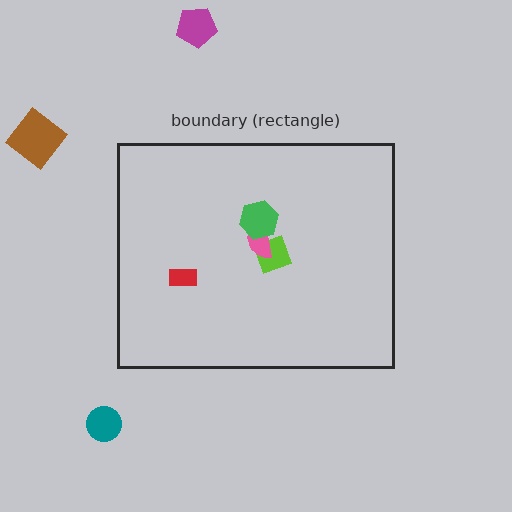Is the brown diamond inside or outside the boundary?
Outside.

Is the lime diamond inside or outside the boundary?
Inside.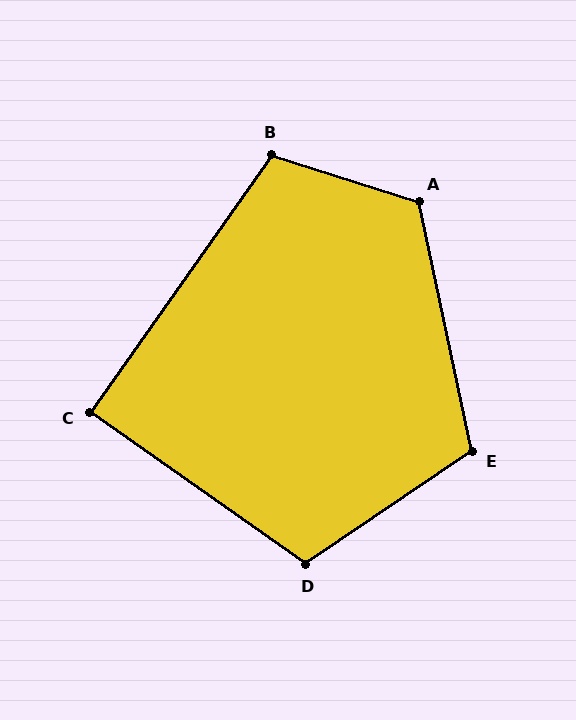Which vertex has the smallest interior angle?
C, at approximately 90 degrees.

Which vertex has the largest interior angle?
A, at approximately 119 degrees.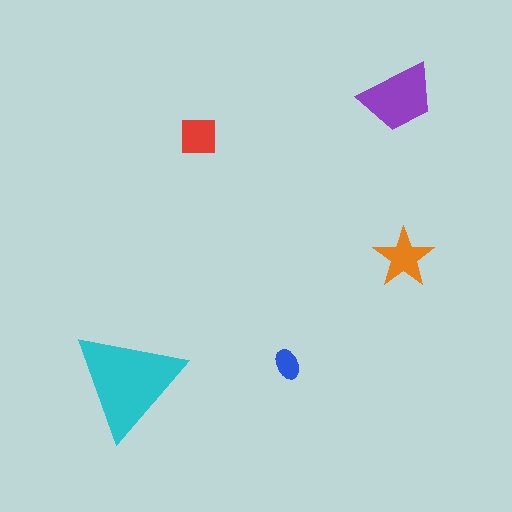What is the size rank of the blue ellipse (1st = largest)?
5th.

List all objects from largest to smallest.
The cyan triangle, the purple trapezoid, the orange star, the red square, the blue ellipse.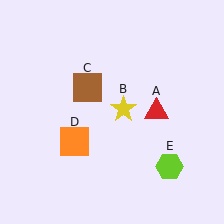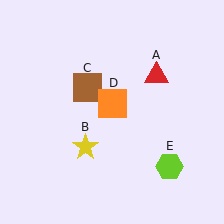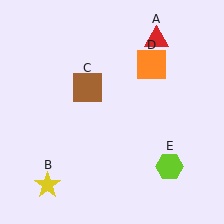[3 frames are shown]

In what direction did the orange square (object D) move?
The orange square (object D) moved up and to the right.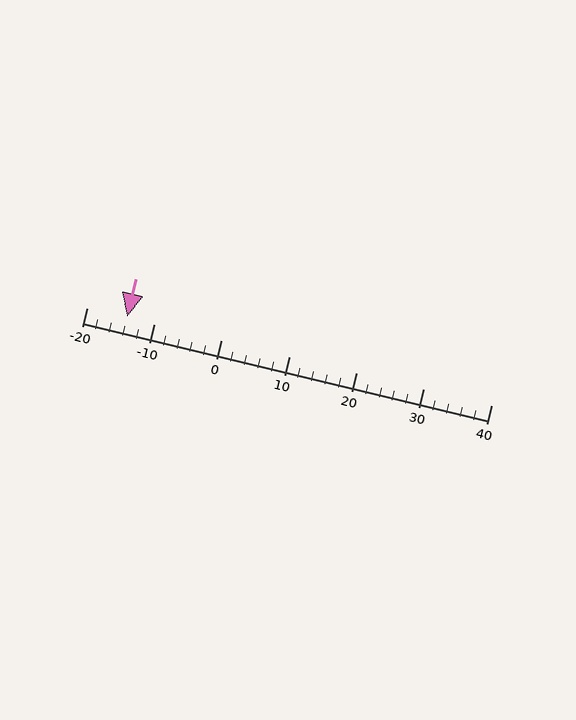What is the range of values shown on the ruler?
The ruler shows values from -20 to 40.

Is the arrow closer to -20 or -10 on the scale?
The arrow is closer to -10.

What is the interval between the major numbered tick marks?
The major tick marks are spaced 10 units apart.